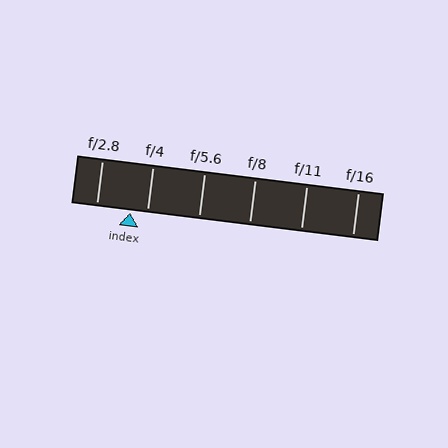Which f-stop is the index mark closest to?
The index mark is closest to f/4.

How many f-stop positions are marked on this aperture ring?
There are 6 f-stop positions marked.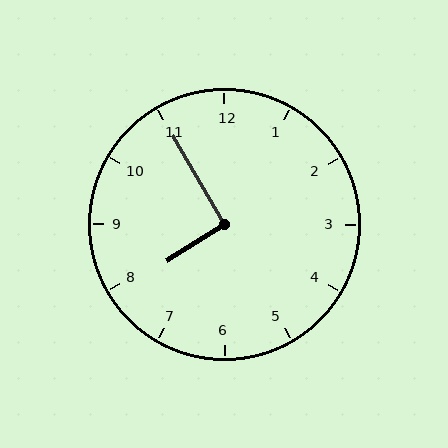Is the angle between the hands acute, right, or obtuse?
It is right.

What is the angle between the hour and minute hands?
Approximately 92 degrees.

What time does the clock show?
7:55.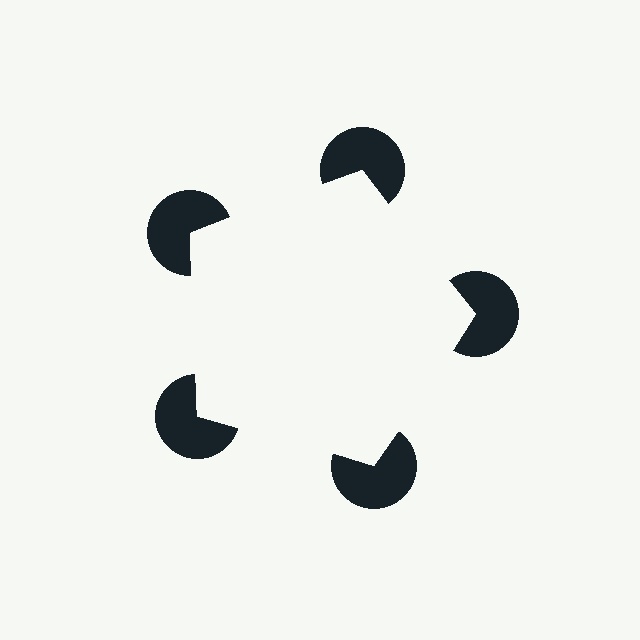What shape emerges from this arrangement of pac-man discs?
An illusory pentagon — its edges are inferred from the aligned wedge cuts in the pac-man discs, not physically drawn.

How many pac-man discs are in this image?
There are 5 — one at each vertex of the illusory pentagon.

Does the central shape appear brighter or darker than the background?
It typically appears slightly brighter than the background, even though no actual brightness change is drawn.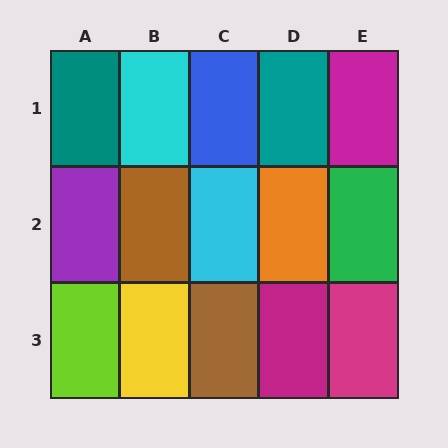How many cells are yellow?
1 cell is yellow.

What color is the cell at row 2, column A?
Purple.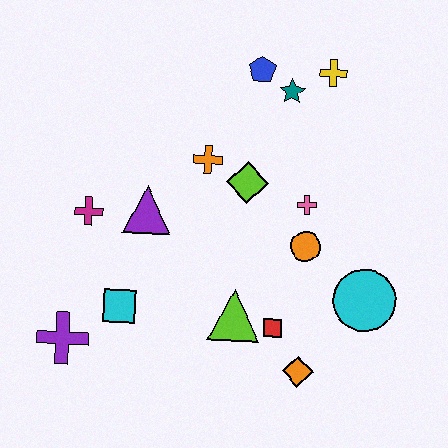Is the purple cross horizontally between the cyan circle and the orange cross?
No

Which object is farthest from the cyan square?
The yellow cross is farthest from the cyan square.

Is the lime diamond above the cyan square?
Yes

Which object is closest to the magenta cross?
The purple triangle is closest to the magenta cross.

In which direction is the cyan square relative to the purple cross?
The cyan square is to the right of the purple cross.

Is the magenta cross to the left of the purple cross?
No